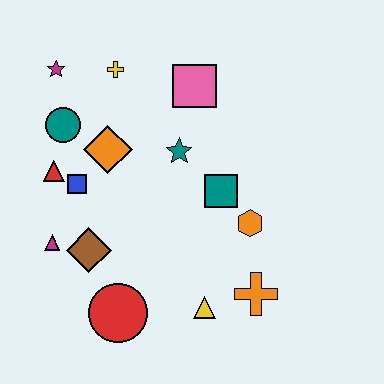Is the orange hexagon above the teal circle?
No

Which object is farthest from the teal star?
The red circle is farthest from the teal star.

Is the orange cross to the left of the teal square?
No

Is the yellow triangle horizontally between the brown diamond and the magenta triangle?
No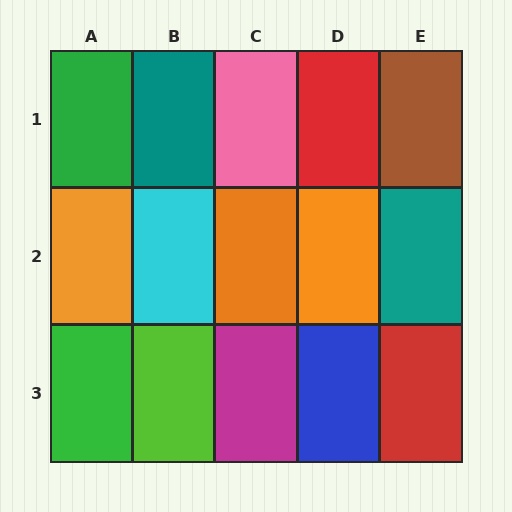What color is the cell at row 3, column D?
Blue.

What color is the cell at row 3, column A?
Green.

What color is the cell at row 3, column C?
Magenta.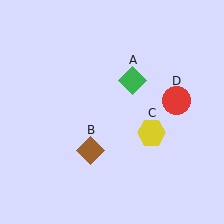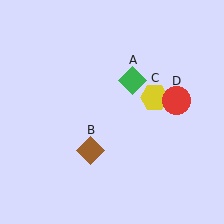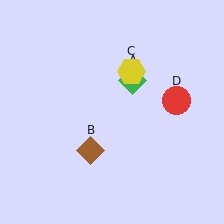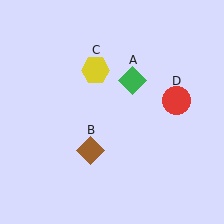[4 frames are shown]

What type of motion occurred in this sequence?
The yellow hexagon (object C) rotated counterclockwise around the center of the scene.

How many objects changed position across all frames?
1 object changed position: yellow hexagon (object C).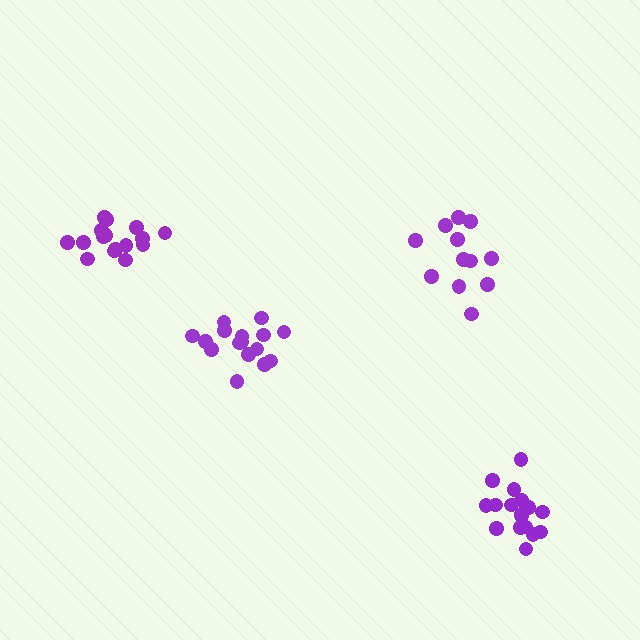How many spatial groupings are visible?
There are 4 spatial groupings.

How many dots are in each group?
Group 1: 12 dots, Group 2: 17 dots, Group 3: 16 dots, Group 4: 16 dots (61 total).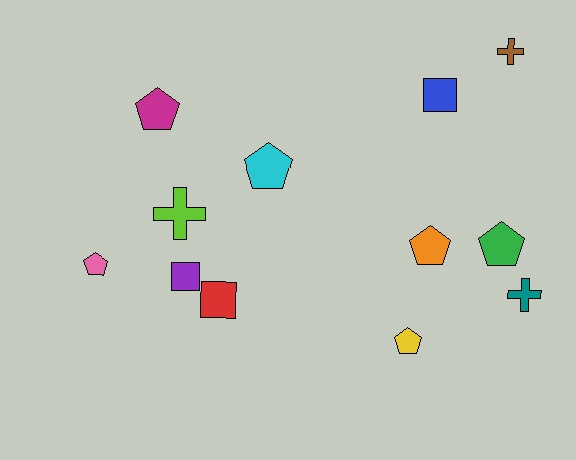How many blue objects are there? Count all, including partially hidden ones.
There is 1 blue object.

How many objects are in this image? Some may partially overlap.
There are 12 objects.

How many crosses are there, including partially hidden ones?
There are 3 crosses.